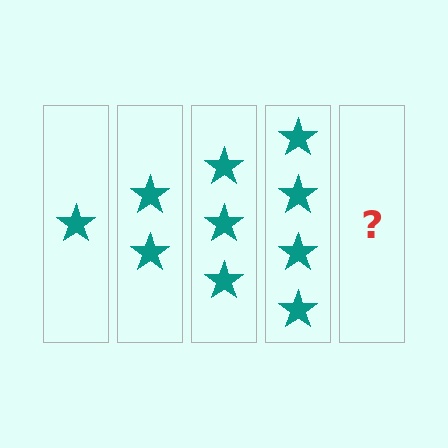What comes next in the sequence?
The next element should be 5 stars.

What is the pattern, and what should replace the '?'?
The pattern is that each step adds one more star. The '?' should be 5 stars.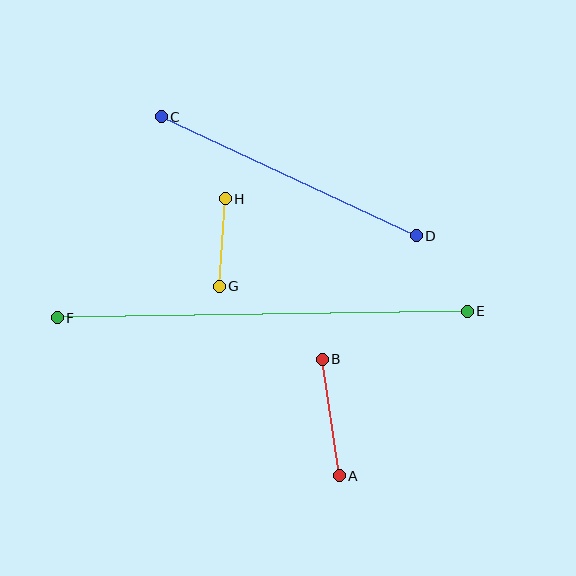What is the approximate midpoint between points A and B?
The midpoint is at approximately (331, 418) pixels.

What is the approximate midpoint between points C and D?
The midpoint is at approximately (289, 176) pixels.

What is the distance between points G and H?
The distance is approximately 87 pixels.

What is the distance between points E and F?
The distance is approximately 410 pixels.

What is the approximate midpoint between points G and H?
The midpoint is at approximately (222, 242) pixels.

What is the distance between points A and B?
The distance is approximately 118 pixels.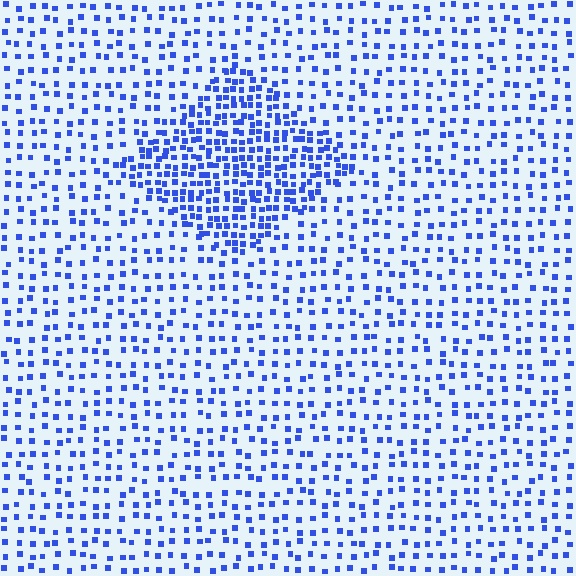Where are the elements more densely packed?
The elements are more densely packed inside the diamond boundary.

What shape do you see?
I see a diamond.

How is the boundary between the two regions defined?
The boundary is defined by a change in element density (approximately 2.2x ratio). All elements are the same color, size, and shape.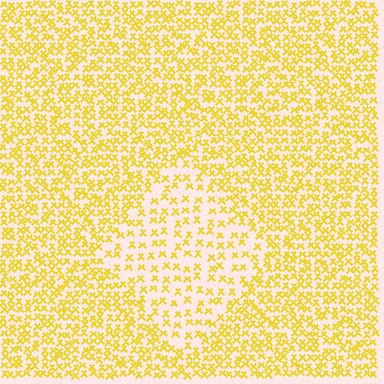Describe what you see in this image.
The image contains small yellow elements arranged at two different densities. A diamond-shaped region is visible where the elements are less densely packed than the surrounding area.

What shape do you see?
I see a diamond.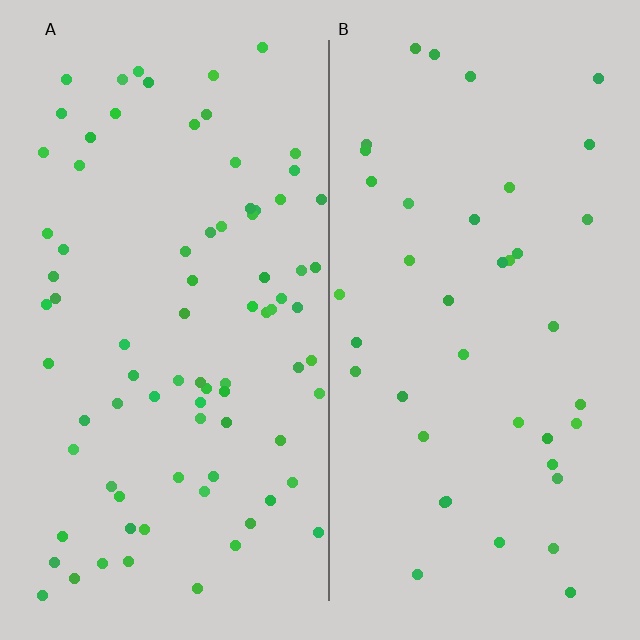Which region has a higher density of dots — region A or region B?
A (the left).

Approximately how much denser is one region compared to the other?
Approximately 2.0× — region A over region B.